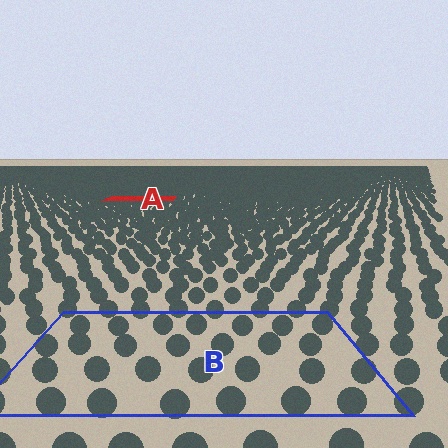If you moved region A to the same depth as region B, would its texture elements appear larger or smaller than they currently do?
They would appear larger. At a closer depth, the same texture elements are projected at a bigger on-screen size.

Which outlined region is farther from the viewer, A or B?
Region A is farther from the viewer — the texture elements inside it appear smaller and more densely packed.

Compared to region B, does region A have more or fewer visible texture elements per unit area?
Region A has more texture elements per unit area — they are packed more densely because it is farther away.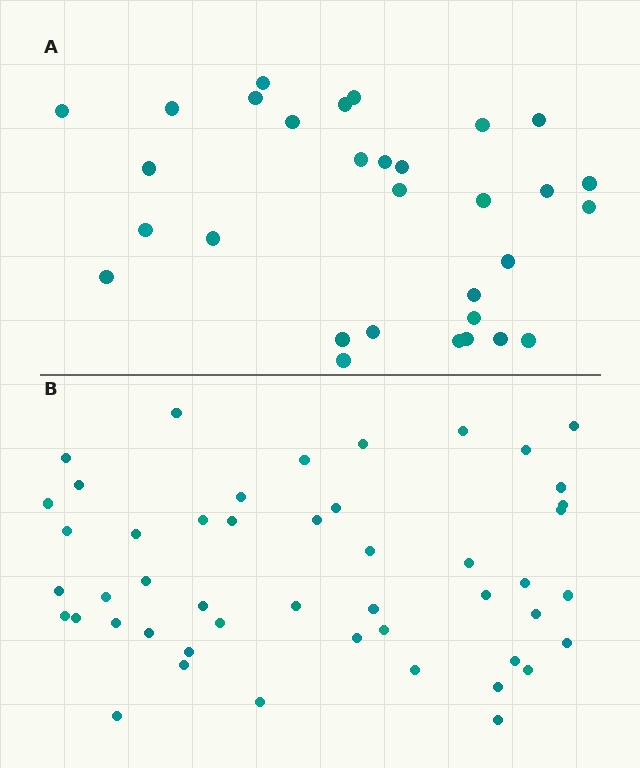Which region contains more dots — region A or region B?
Region B (the bottom region) has more dots.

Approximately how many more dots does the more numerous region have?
Region B has approximately 15 more dots than region A.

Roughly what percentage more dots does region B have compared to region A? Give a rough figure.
About 55% more.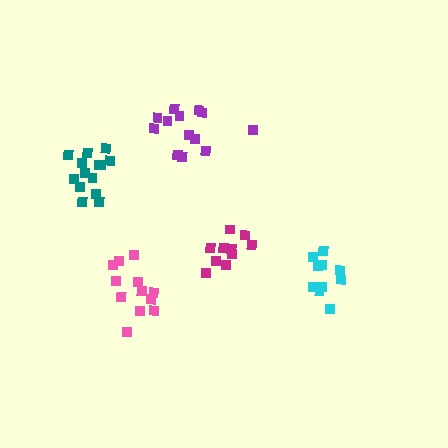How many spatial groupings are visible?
There are 5 spatial groupings.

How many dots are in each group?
Group 1: 12 dots, Group 2: 10 dots, Group 3: 10 dots, Group 4: 14 dots, Group 5: 13 dots (59 total).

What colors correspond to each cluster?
The clusters are colored: pink, magenta, cyan, teal, purple.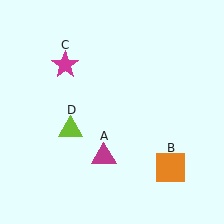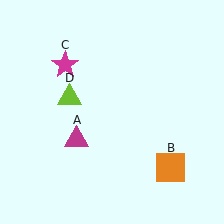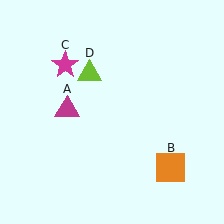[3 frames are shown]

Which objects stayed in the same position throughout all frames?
Orange square (object B) and magenta star (object C) remained stationary.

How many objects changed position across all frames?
2 objects changed position: magenta triangle (object A), lime triangle (object D).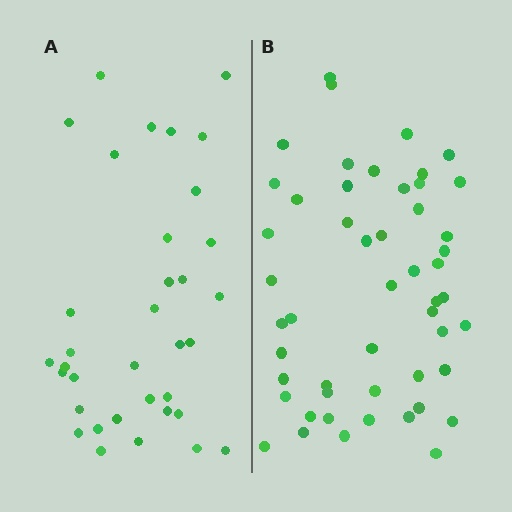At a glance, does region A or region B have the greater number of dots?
Region B (the right region) has more dots.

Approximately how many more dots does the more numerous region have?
Region B has approximately 15 more dots than region A.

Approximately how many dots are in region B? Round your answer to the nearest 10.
About 50 dots. (The exact count is 51, which rounds to 50.)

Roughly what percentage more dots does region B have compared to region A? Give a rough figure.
About 45% more.